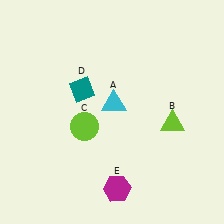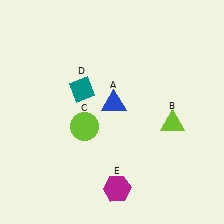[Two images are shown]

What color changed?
The triangle (A) changed from cyan in Image 1 to blue in Image 2.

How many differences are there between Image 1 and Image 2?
There is 1 difference between the two images.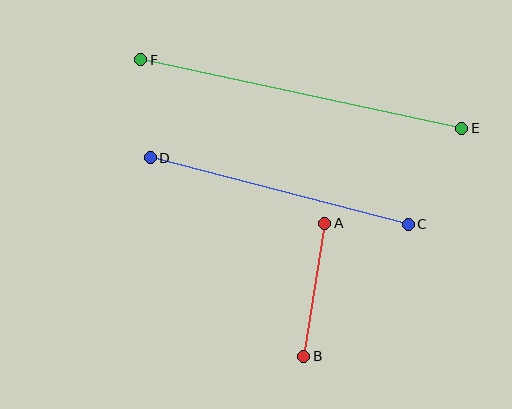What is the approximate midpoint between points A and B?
The midpoint is at approximately (314, 290) pixels.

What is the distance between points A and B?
The distance is approximately 135 pixels.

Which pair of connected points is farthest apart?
Points E and F are farthest apart.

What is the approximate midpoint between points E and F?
The midpoint is at approximately (301, 94) pixels.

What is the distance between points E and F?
The distance is approximately 328 pixels.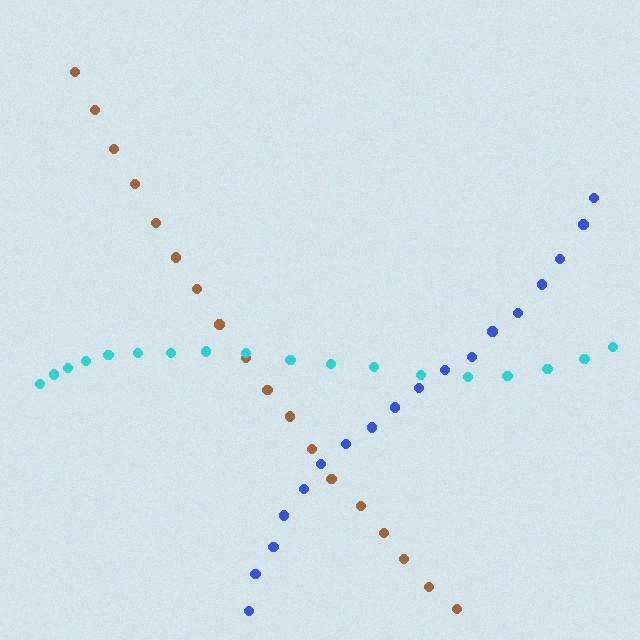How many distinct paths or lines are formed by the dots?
There are 3 distinct paths.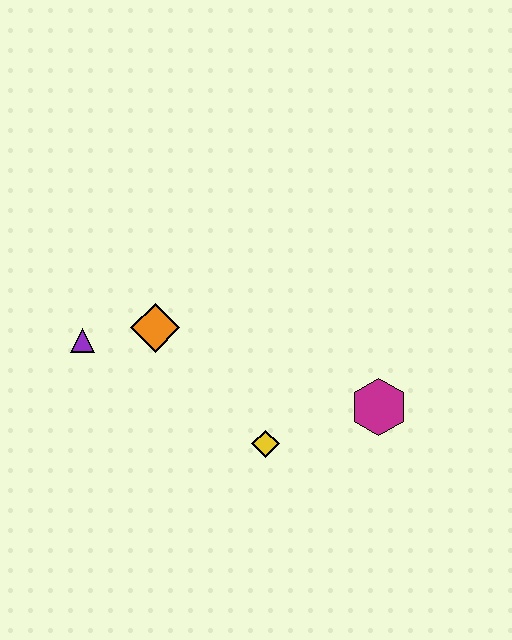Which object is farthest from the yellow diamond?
The purple triangle is farthest from the yellow diamond.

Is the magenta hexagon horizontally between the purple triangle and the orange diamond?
No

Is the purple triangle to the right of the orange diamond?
No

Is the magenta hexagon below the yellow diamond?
No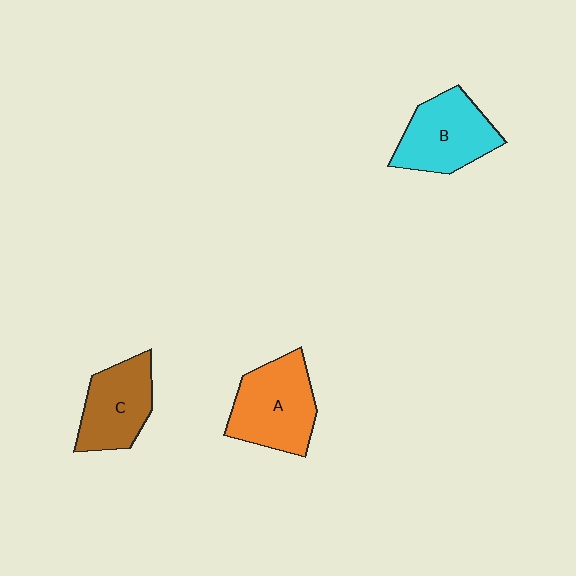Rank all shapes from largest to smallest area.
From largest to smallest: A (orange), B (cyan), C (brown).